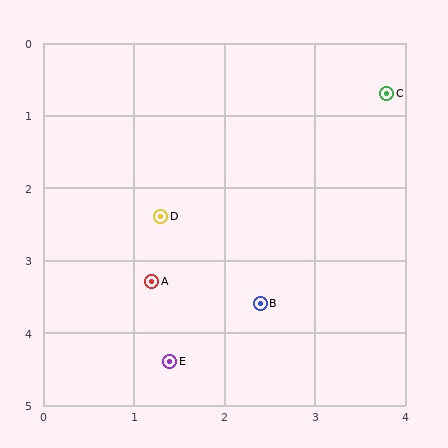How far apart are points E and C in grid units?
Points E and C are about 4.4 grid units apart.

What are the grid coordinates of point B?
Point B is at approximately (2.4, 3.6).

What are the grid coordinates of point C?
Point C is at approximately (3.8, 0.7).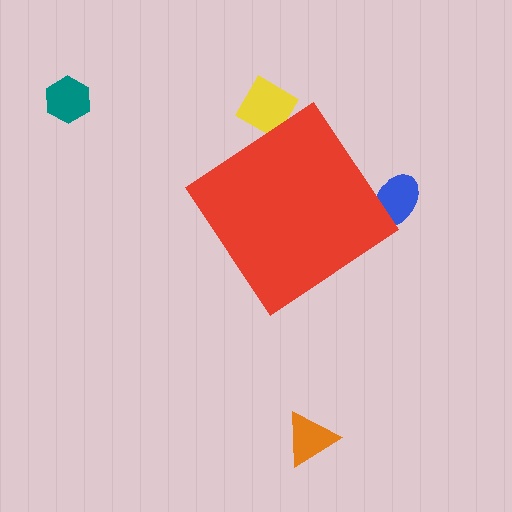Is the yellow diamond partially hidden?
Yes, the yellow diamond is partially hidden behind the red diamond.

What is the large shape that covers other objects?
A red diamond.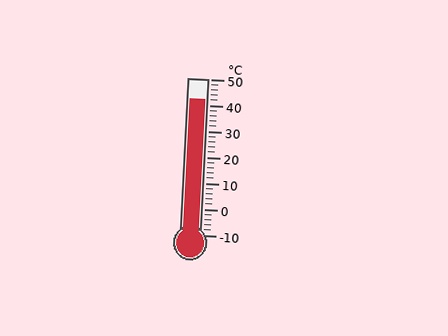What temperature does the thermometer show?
The thermometer shows approximately 42°C.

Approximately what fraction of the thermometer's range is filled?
The thermometer is filled to approximately 85% of its range.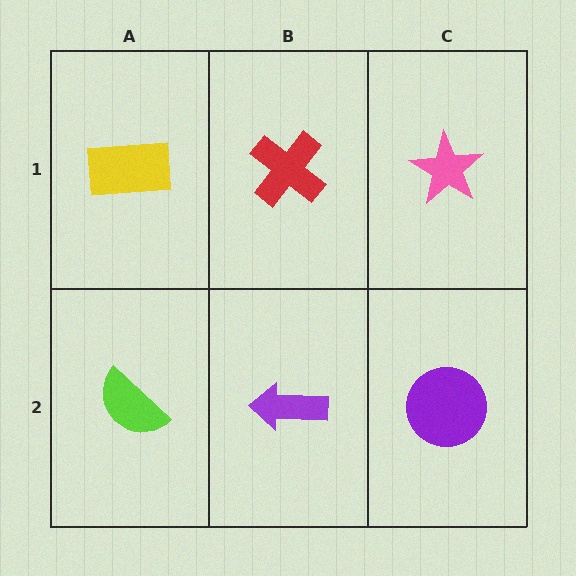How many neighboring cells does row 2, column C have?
2.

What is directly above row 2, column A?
A yellow rectangle.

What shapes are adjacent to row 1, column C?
A purple circle (row 2, column C), a red cross (row 1, column B).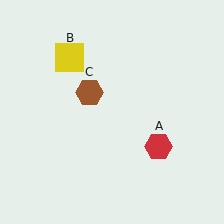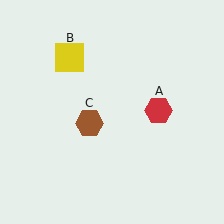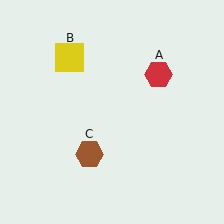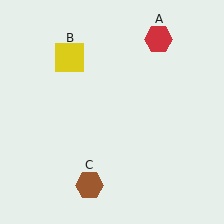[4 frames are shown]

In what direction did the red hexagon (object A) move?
The red hexagon (object A) moved up.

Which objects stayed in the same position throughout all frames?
Yellow square (object B) remained stationary.